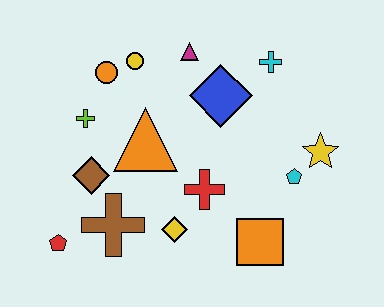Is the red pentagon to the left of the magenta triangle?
Yes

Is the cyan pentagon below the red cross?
No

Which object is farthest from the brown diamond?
The yellow star is farthest from the brown diamond.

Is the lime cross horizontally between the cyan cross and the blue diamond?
No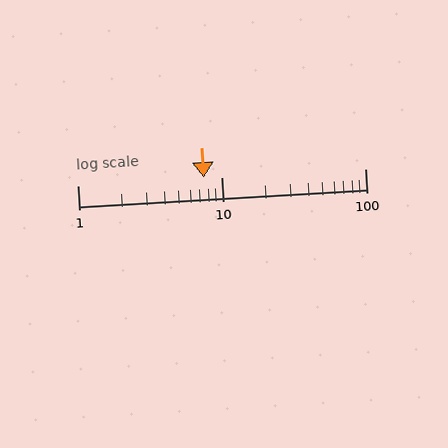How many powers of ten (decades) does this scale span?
The scale spans 2 decades, from 1 to 100.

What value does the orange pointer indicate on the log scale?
The pointer indicates approximately 7.5.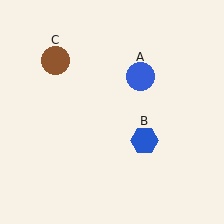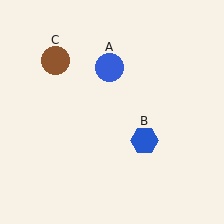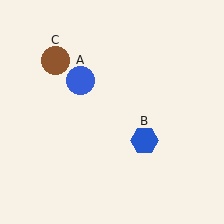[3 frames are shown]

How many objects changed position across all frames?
1 object changed position: blue circle (object A).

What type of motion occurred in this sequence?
The blue circle (object A) rotated counterclockwise around the center of the scene.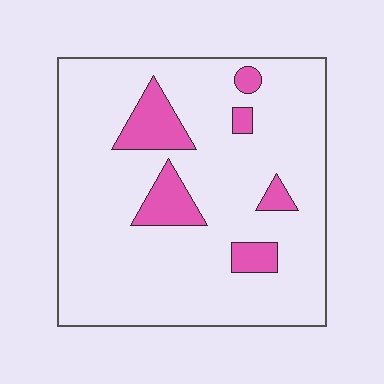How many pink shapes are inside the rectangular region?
6.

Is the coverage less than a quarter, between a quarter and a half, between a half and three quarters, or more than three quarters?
Less than a quarter.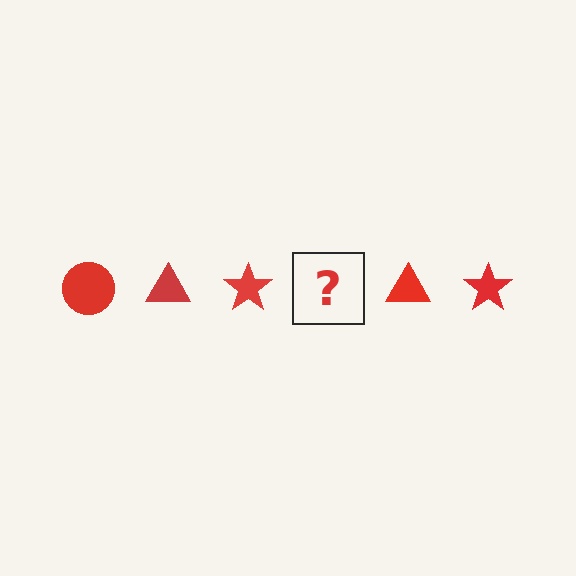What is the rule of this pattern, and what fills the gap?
The rule is that the pattern cycles through circle, triangle, star shapes in red. The gap should be filled with a red circle.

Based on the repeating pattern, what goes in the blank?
The blank should be a red circle.